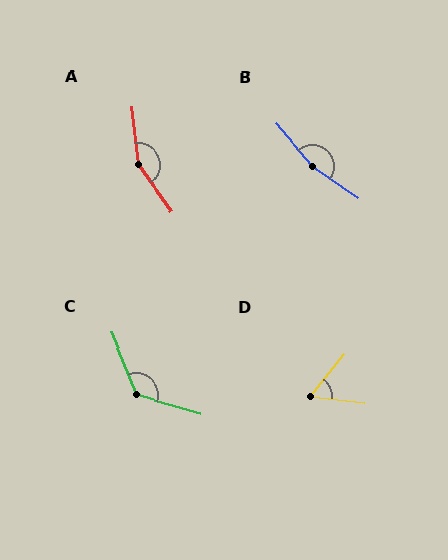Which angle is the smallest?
D, at approximately 58 degrees.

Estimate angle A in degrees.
Approximately 151 degrees.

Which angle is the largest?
B, at approximately 165 degrees.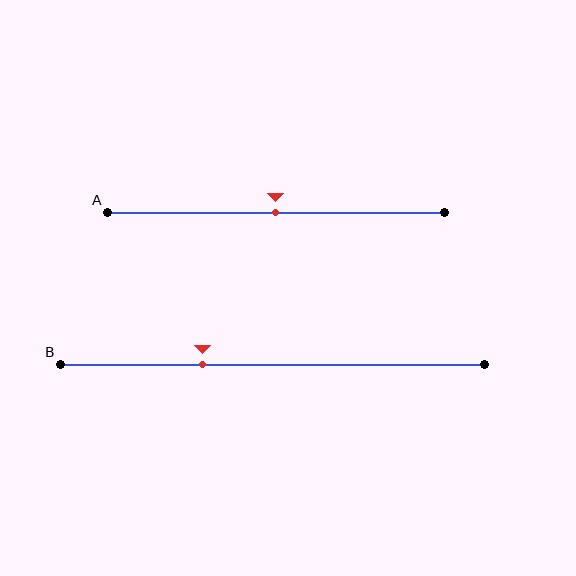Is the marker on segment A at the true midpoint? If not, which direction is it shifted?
Yes, the marker on segment A is at the true midpoint.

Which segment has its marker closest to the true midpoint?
Segment A has its marker closest to the true midpoint.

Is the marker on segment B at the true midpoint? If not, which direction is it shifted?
No, the marker on segment B is shifted to the left by about 17% of the segment length.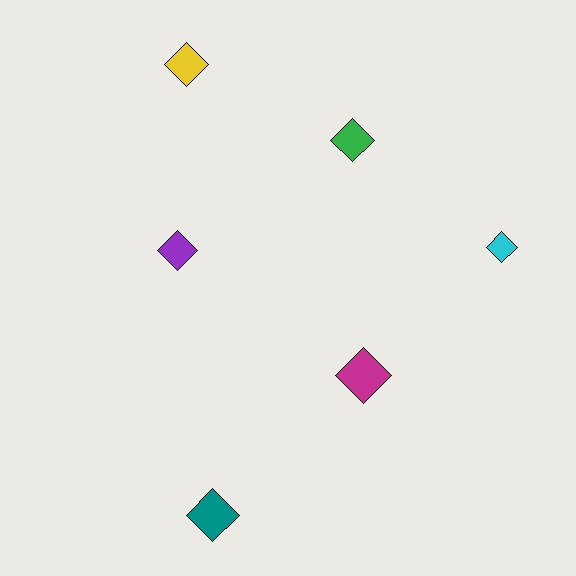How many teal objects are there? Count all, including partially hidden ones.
There is 1 teal object.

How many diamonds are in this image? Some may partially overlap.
There are 6 diamonds.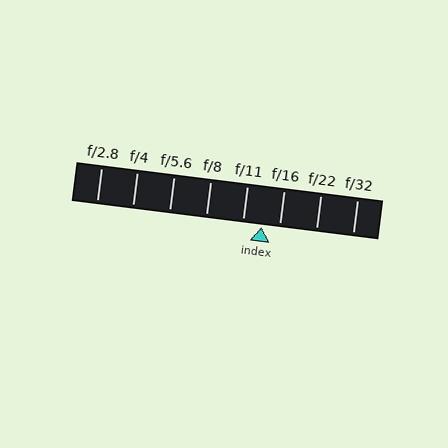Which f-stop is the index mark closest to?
The index mark is closest to f/16.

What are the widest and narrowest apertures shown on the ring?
The widest aperture shown is f/2.8 and the narrowest is f/32.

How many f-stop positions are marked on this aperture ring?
There are 8 f-stop positions marked.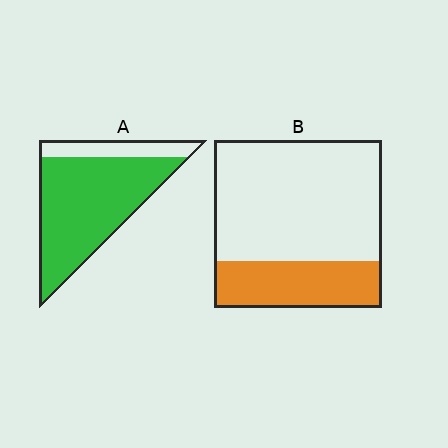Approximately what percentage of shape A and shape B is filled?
A is approximately 80% and B is approximately 30%.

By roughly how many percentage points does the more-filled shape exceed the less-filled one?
By roughly 55 percentage points (A over B).